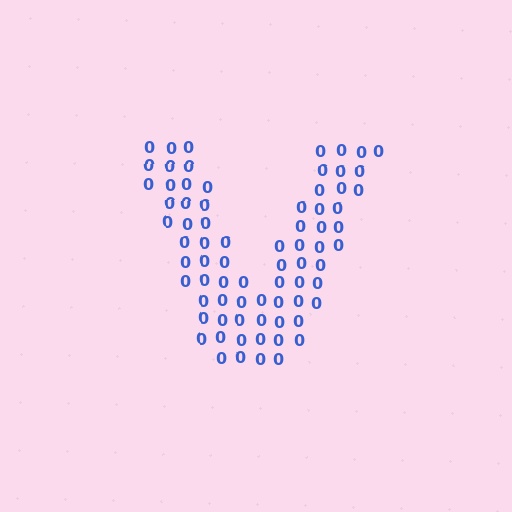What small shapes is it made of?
It is made of small digit 0's.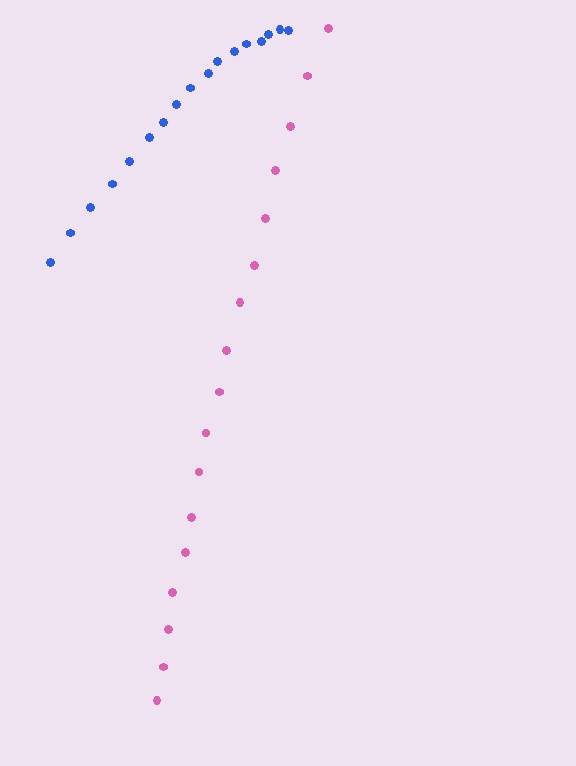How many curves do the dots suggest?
There are 2 distinct paths.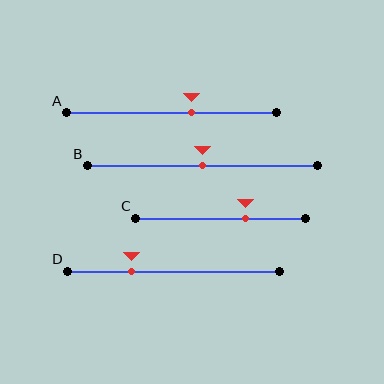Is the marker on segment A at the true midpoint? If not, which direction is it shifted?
No, the marker on segment A is shifted to the right by about 9% of the segment length.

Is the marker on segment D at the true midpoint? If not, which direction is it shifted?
No, the marker on segment D is shifted to the left by about 20% of the segment length.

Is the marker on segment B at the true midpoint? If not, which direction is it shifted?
Yes, the marker on segment B is at the true midpoint.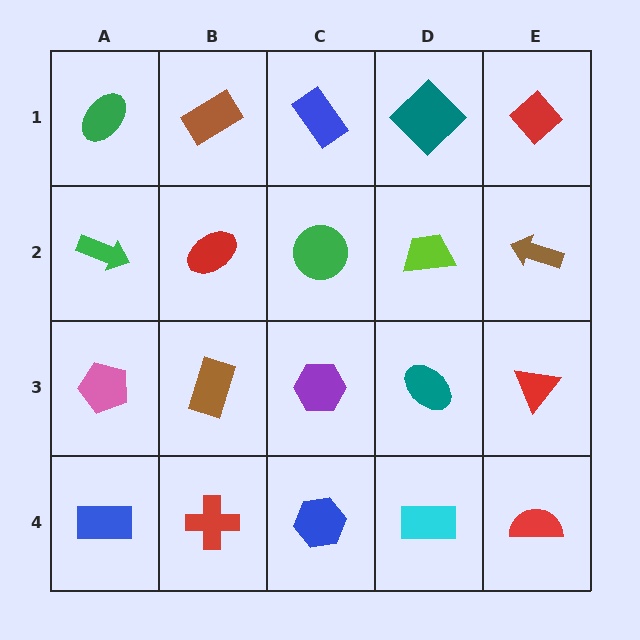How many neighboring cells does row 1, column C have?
3.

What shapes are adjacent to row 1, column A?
A green arrow (row 2, column A), a brown rectangle (row 1, column B).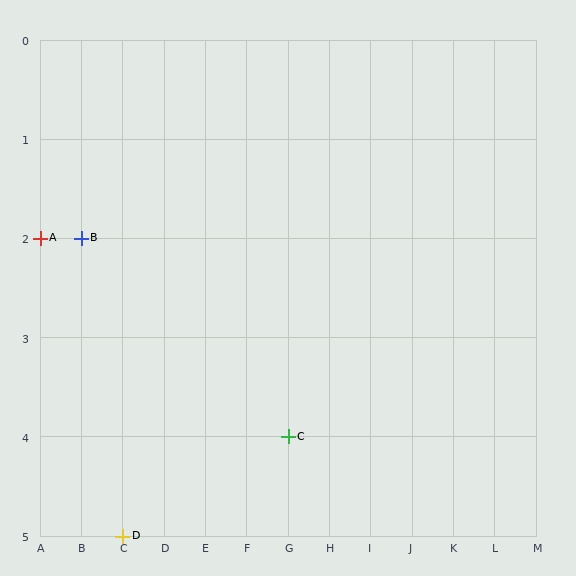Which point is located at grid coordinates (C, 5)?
Point D is at (C, 5).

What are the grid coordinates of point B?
Point B is at grid coordinates (B, 2).